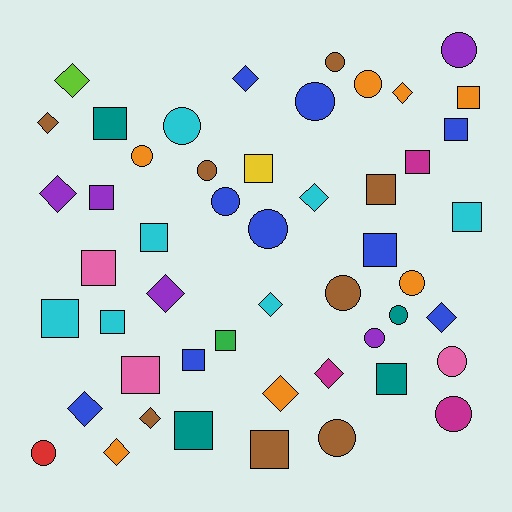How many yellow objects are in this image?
There is 1 yellow object.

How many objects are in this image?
There are 50 objects.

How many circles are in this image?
There are 17 circles.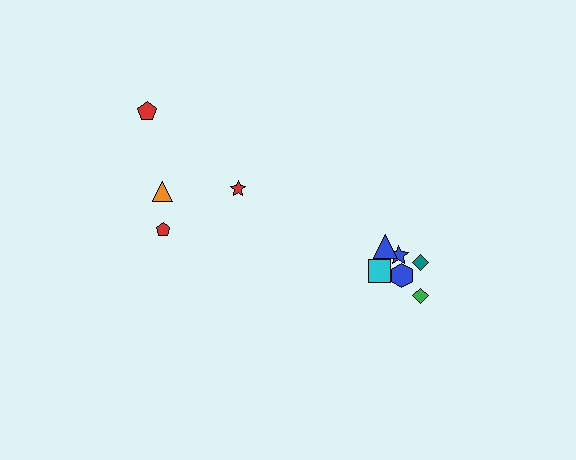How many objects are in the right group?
There are 6 objects.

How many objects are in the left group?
There are 4 objects.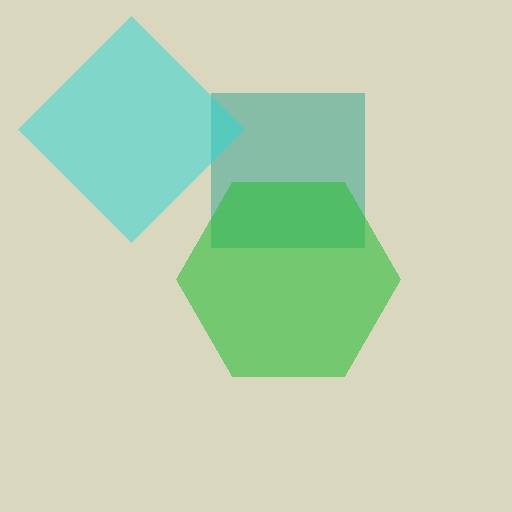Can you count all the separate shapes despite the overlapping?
Yes, there are 3 separate shapes.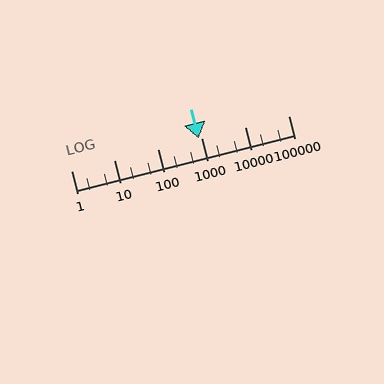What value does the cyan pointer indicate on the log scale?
The pointer indicates approximately 880.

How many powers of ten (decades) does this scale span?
The scale spans 5 decades, from 1 to 100000.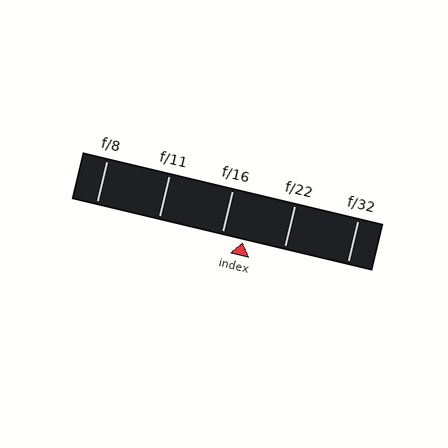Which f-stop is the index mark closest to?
The index mark is closest to f/16.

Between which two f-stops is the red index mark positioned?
The index mark is between f/16 and f/22.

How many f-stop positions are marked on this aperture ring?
There are 5 f-stop positions marked.